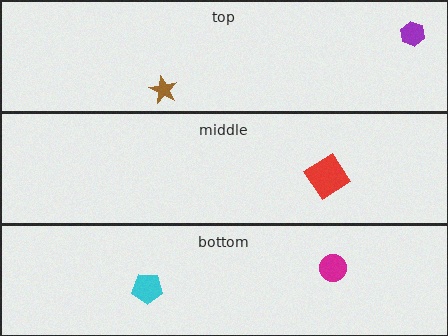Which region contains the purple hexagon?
The top region.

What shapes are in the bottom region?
The cyan pentagon, the magenta circle.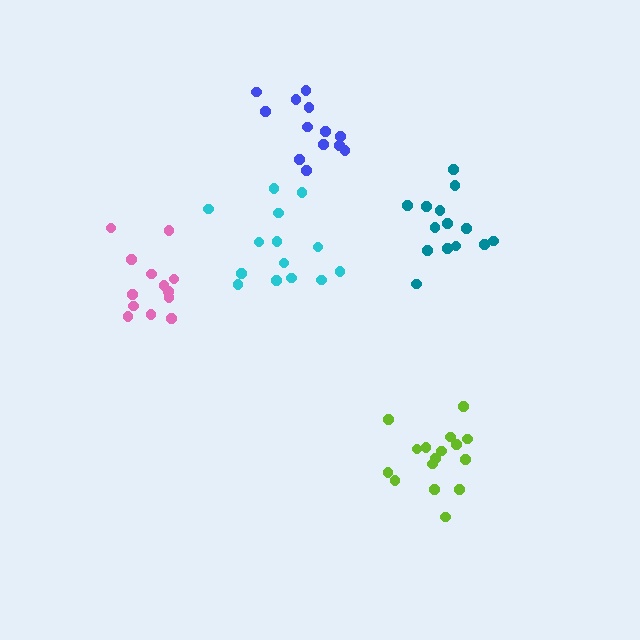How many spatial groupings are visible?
There are 5 spatial groupings.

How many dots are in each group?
Group 1: 13 dots, Group 2: 14 dots, Group 3: 14 dots, Group 4: 16 dots, Group 5: 13 dots (70 total).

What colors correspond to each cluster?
The clusters are colored: blue, cyan, teal, lime, pink.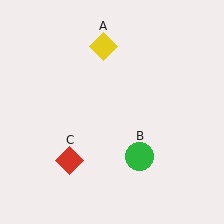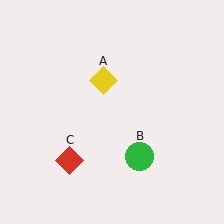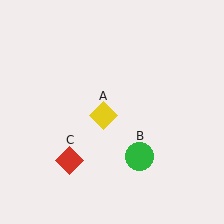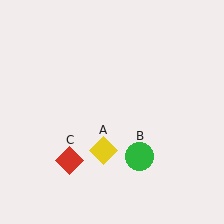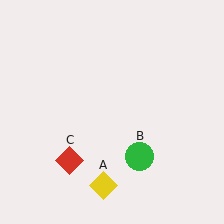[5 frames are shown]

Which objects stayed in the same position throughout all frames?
Green circle (object B) and red diamond (object C) remained stationary.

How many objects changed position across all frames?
1 object changed position: yellow diamond (object A).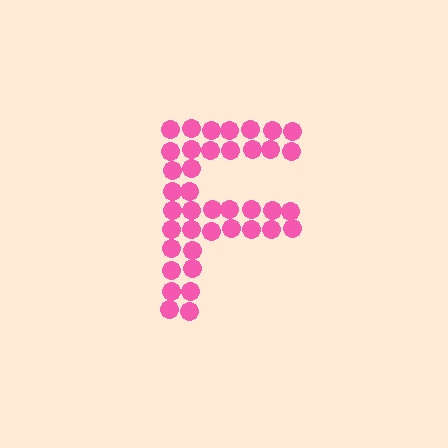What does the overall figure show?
The overall figure shows the letter F.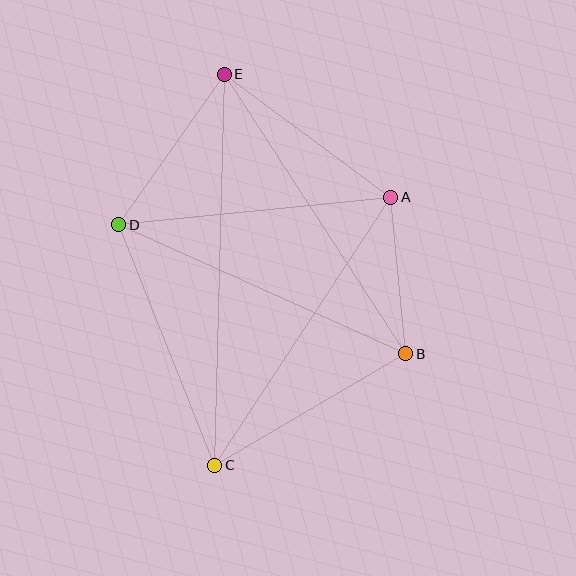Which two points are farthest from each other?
Points C and E are farthest from each other.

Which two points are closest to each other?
Points A and B are closest to each other.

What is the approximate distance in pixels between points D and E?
The distance between D and E is approximately 184 pixels.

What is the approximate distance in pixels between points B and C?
The distance between B and C is approximately 221 pixels.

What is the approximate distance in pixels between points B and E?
The distance between B and E is approximately 333 pixels.